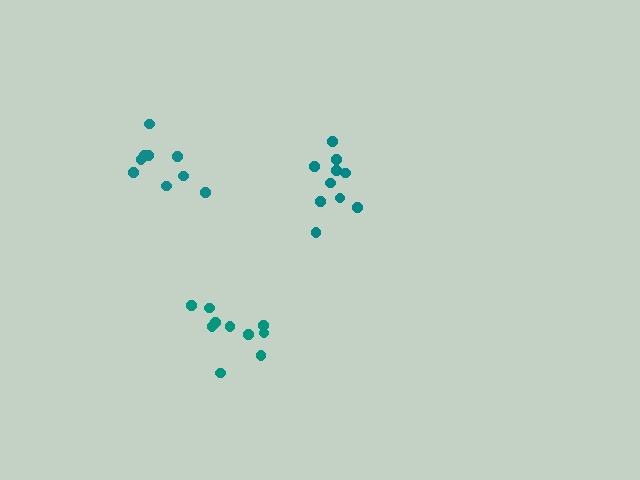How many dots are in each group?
Group 1: 10 dots, Group 2: 10 dots, Group 3: 9 dots (29 total).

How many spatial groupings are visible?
There are 3 spatial groupings.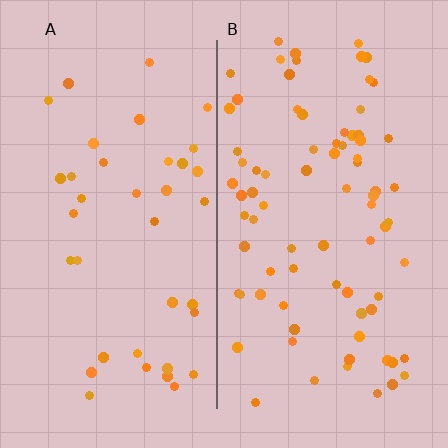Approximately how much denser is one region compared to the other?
Approximately 2.1× — region B over region A.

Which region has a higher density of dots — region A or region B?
B (the right).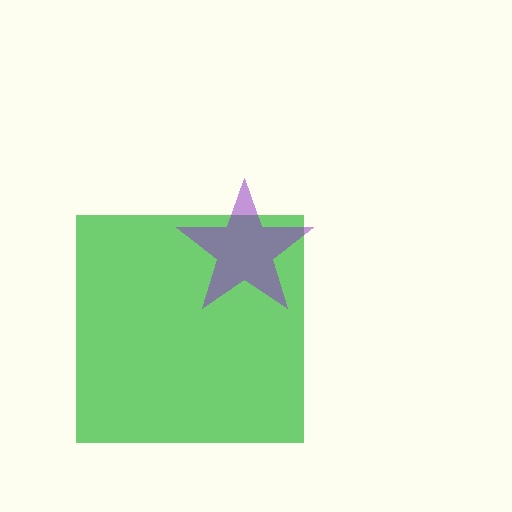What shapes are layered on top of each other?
The layered shapes are: a green square, a purple star.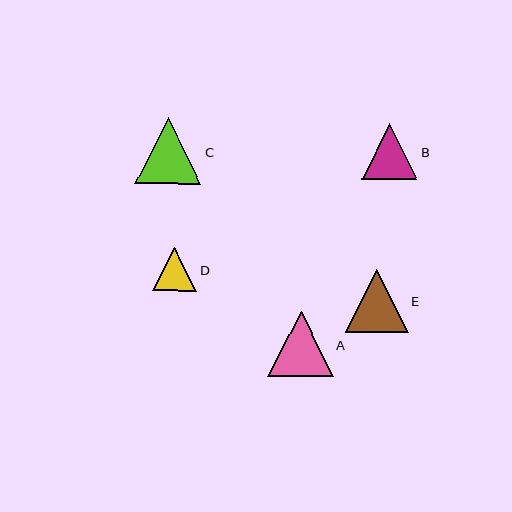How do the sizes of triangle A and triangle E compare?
Triangle A and triangle E are approximately the same size.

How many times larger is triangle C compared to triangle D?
Triangle C is approximately 1.5 times the size of triangle D.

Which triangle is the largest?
Triangle C is the largest with a size of approximately 66 pixels.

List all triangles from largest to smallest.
From largest to smallest: C, A, E, B, D.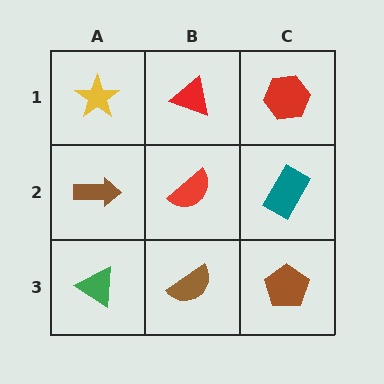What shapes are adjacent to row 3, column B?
A red semicircle (row 2, column B), a green triangle (row 3, column A), a brown pentagon (row 3, column C).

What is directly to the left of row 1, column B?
A yellow star.